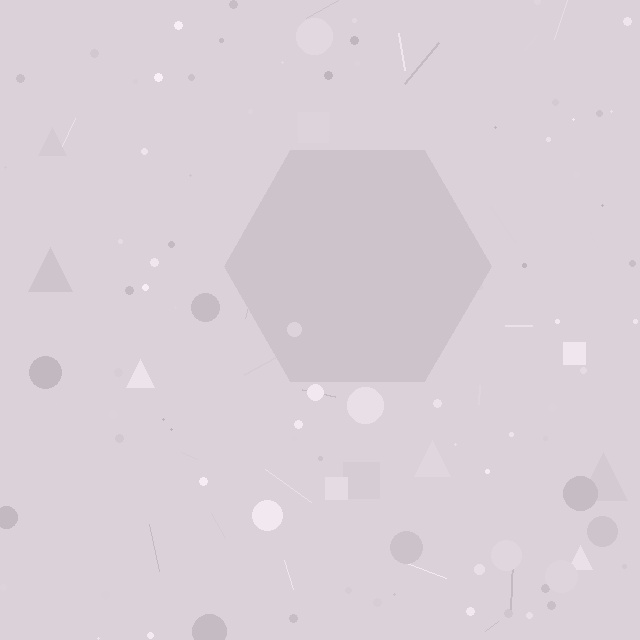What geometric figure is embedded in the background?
A hexagon is embedded in the background.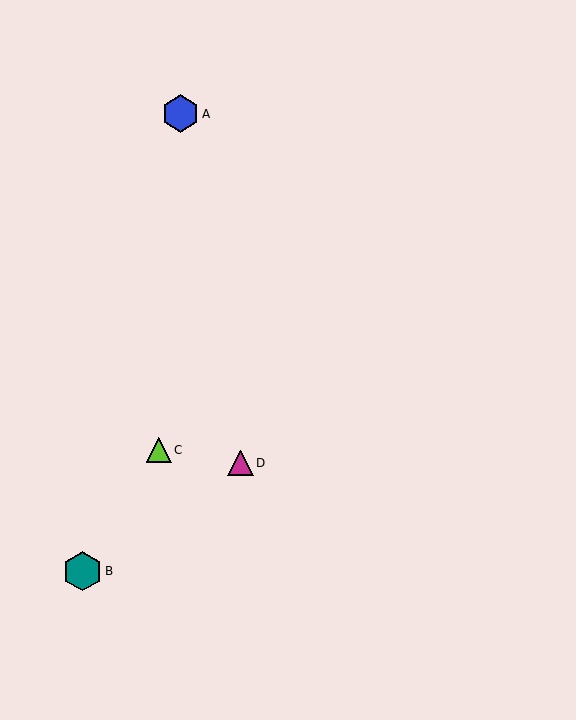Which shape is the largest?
The teal hexagon (labeled B) is the largest.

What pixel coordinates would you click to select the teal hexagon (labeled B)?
Click at (82, 571) to select the teal hexagon B.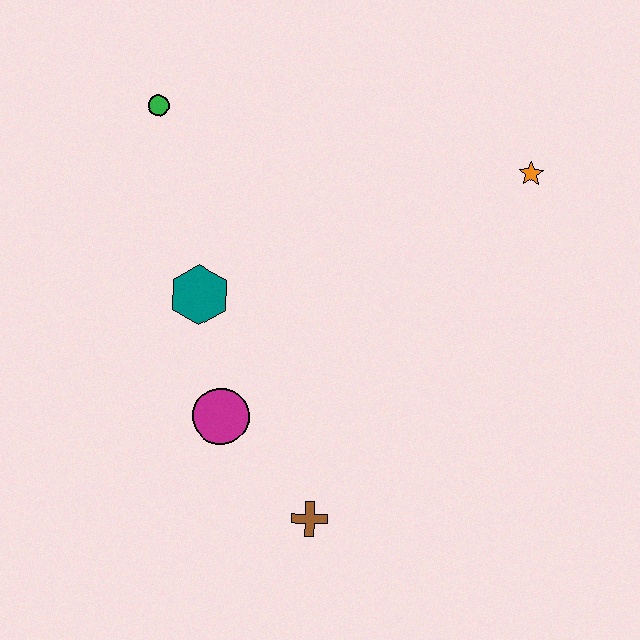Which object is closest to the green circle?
The teal hexagon is closest to the green circle.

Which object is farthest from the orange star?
The brown cross is farthest from the orange star.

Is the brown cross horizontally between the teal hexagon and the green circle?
No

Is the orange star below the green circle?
Yes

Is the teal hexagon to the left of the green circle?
No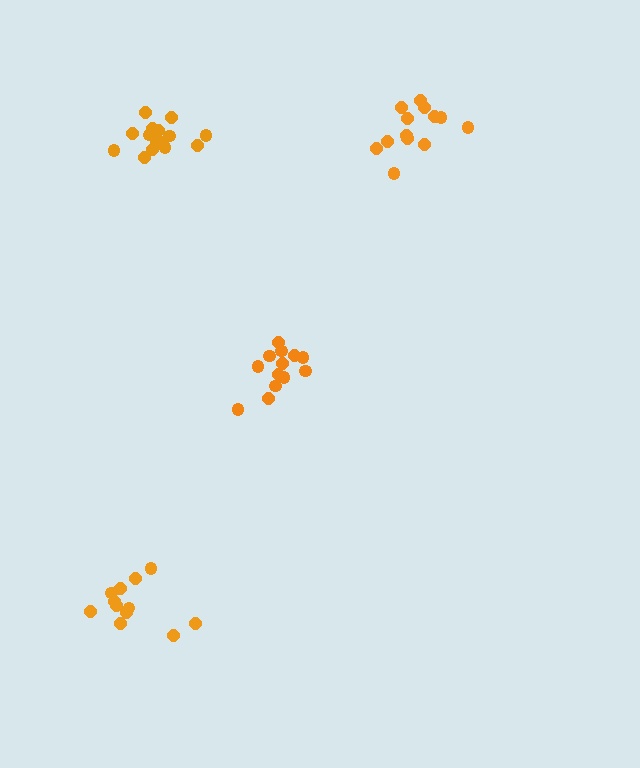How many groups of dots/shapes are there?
There are 4 groups.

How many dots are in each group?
Group 1: 13 dots, Group 2: 13 dots, Group 3: 15 dots, Group 4: 12 dots (53 total).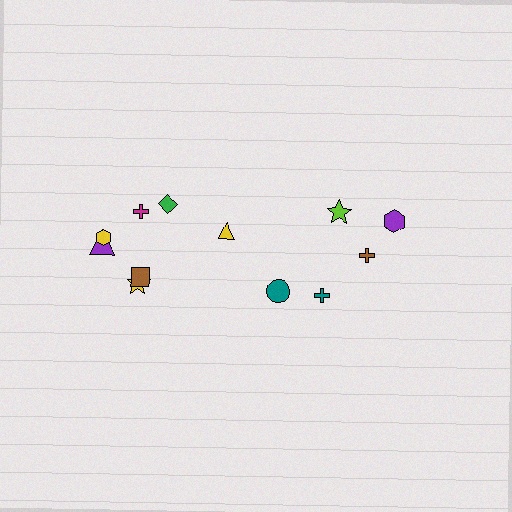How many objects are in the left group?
There are 7 objects.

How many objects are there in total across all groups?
There are 12 objects.